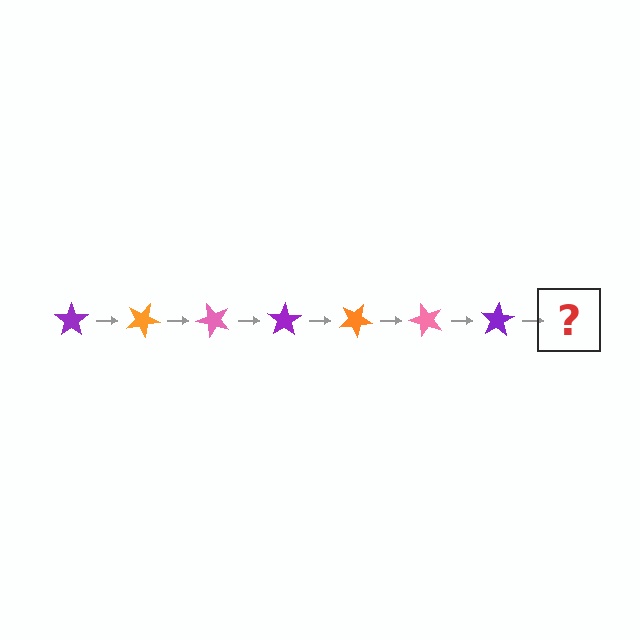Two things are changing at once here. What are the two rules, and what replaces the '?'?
The two rules are that it rotates 25 degrees each step and the color cycles through purple, orange, and pink. The '?' should be an orange star, rotated 175 degrees from the start.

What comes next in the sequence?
The next element should be an orange star, rotated 175 degrees from the start.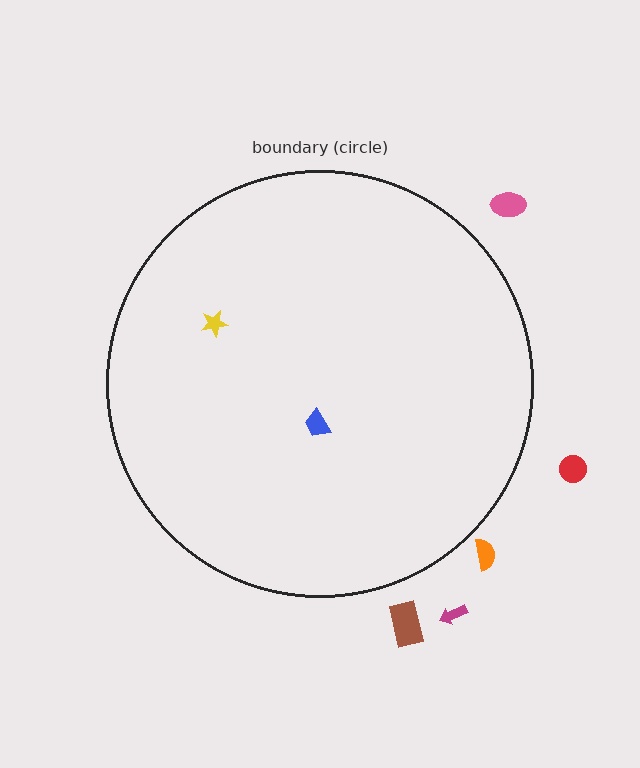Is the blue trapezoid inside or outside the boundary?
Inside.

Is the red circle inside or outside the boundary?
Outside.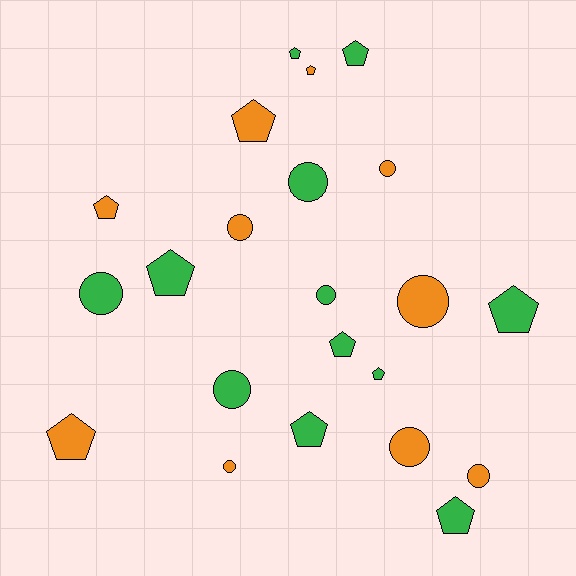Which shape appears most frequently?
Pentagon, with 12 objects.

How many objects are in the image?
There are 22 objects.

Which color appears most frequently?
Green, with 12 objects.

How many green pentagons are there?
There are 8 green pentagons.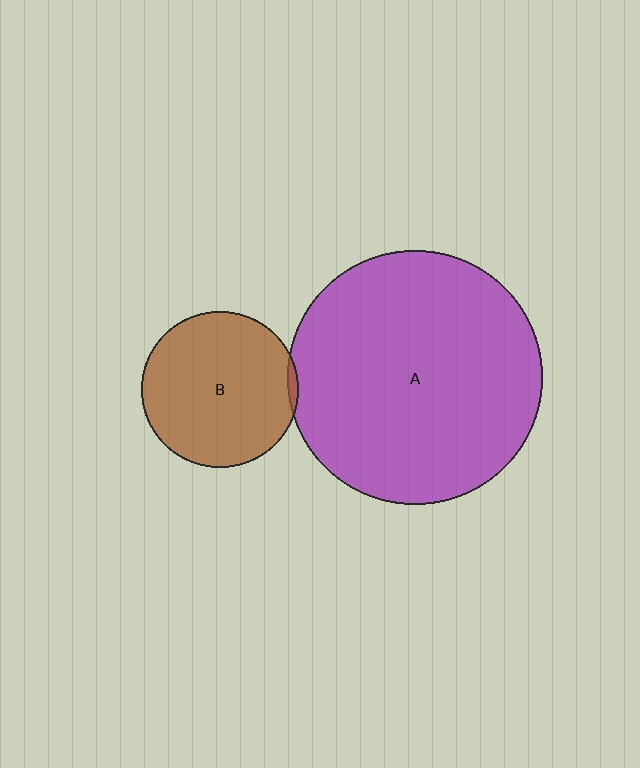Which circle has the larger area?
Circle A (purple).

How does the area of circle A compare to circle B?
Approximately 2.6 times.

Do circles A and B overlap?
Yes.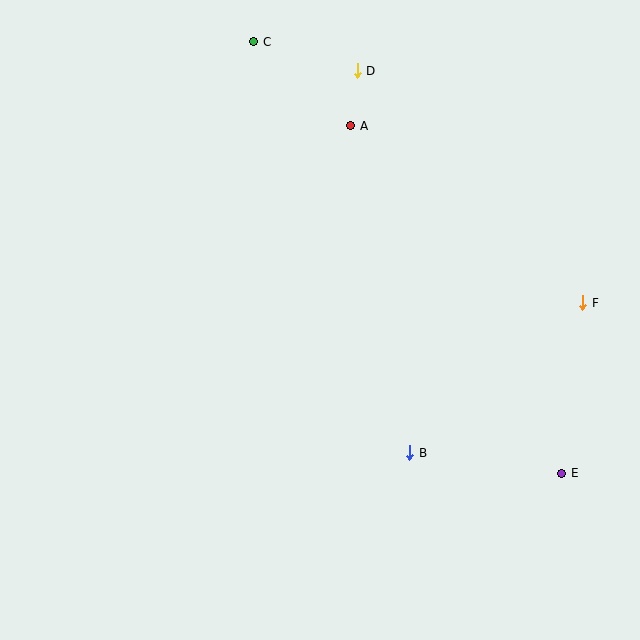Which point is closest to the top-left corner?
Point C is closest to the top-left corner.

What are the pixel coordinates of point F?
Point F is at (583, 303).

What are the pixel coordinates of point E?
Point E is at (562, 473).